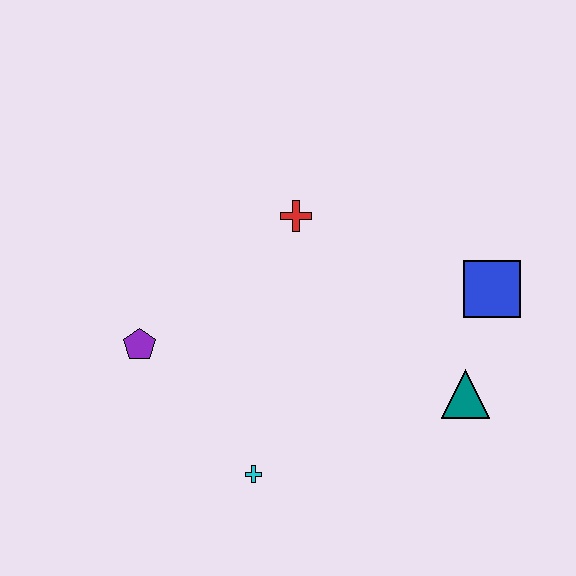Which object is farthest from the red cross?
The cyan cross is farthest from the red cross.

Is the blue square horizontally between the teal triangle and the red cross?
No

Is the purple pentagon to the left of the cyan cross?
Yes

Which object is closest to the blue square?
The teal triangle is closest to the blue square.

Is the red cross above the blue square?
Yes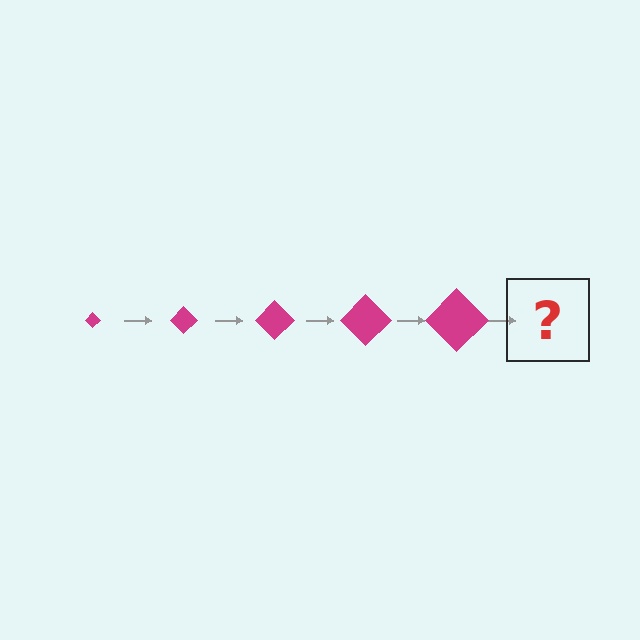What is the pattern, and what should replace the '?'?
The pattern is that the diamond gets progressively larger each step. The '?' should be a magenta diamond, larger than the previous one.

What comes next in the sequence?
The next element should be a magenta diamond, larger than the previous one.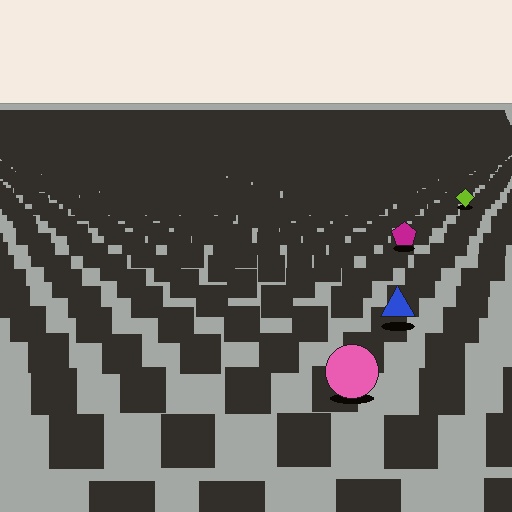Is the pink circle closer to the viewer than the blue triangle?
Yes. The pink circle is closer — you can tell from the texture gradient: the ground texture is coarser near it.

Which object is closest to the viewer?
The pink circle is closest. The texture marks near it are larger and more spread out.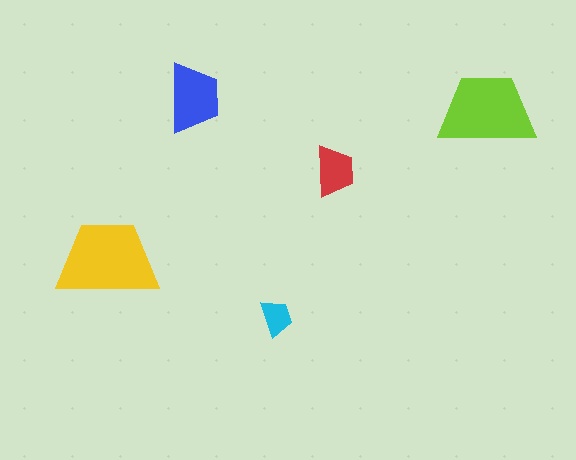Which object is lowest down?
The cyan trapezoid is bottommost.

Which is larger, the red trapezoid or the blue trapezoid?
The blue one.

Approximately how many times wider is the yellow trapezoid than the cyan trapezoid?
About 2.5 times wider.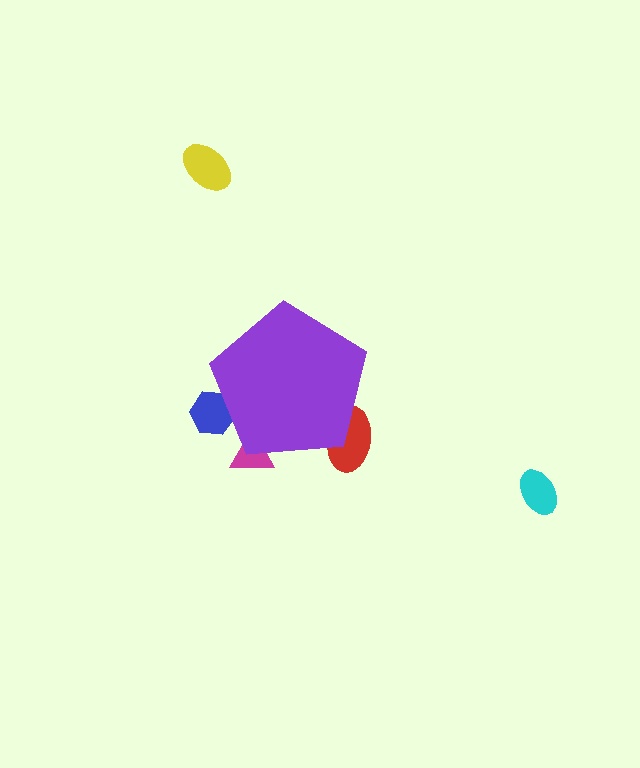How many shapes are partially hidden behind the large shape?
3 shapes are partially hidden.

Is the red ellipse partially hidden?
Yes, the red ellipse is partially hidden behind the purple pentagon.